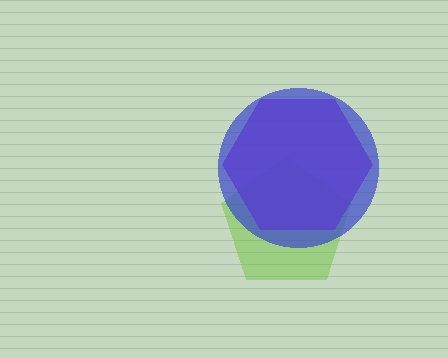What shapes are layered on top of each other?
The layered shapes are: a lime pentagon, a purple hexagon, a blue circle.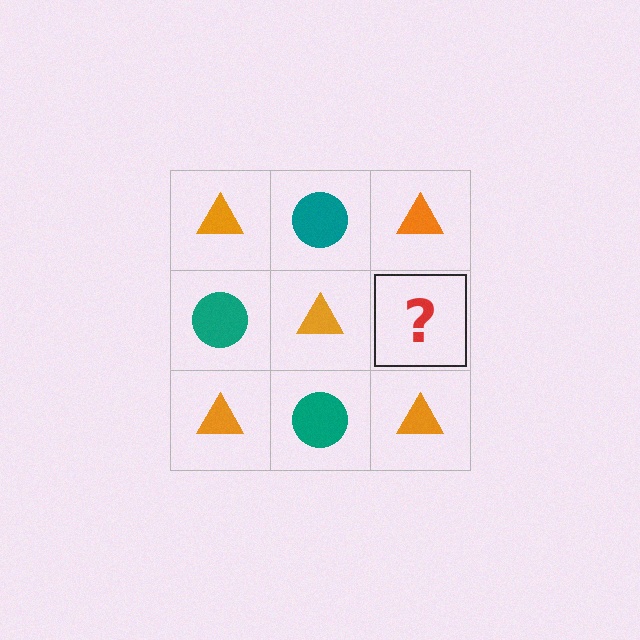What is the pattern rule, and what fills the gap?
The rule is that it alternates orange triangle and teal circle in a checkerboard pattern. The gap should be filled with a teal circle.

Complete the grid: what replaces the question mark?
The question mark should be replaced with a teal circle.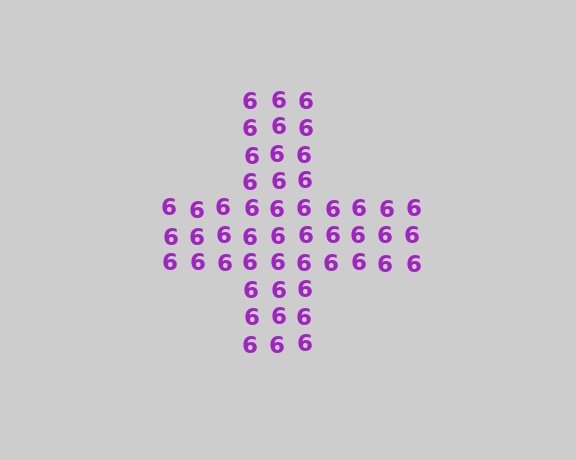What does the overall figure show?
The overall figure shows a cross.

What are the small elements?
The small elements are digit 6's.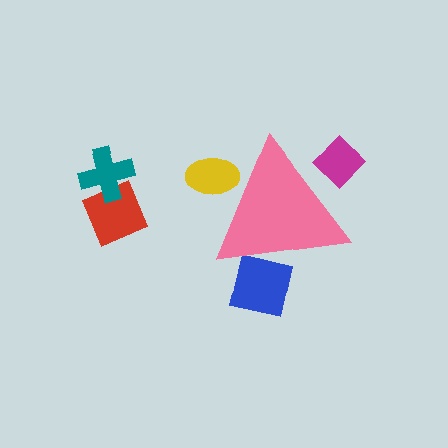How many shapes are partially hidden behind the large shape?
3 shapes are partially hidden.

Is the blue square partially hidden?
Yes, the blue square is partially hidden behind the pink triangle.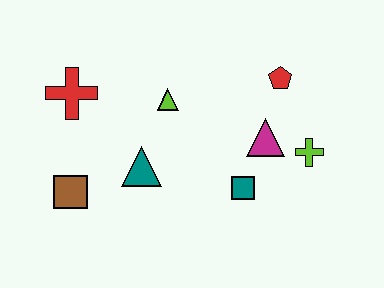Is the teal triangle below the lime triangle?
Yes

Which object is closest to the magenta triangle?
The lime cross is closest to the magenta triangle.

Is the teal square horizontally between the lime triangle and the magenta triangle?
Yes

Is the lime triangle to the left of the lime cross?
Yes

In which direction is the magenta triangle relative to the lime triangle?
The magenta triangle is to the right of the lime triangle.